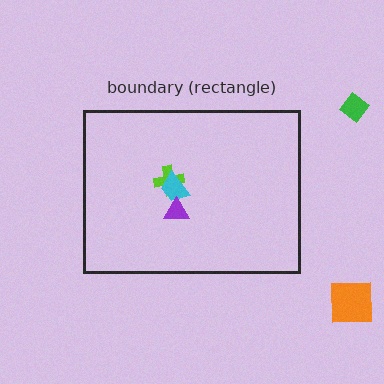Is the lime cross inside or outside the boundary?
Inside.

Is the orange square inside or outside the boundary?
Outside.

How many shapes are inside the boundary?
3 inside, 2 outside.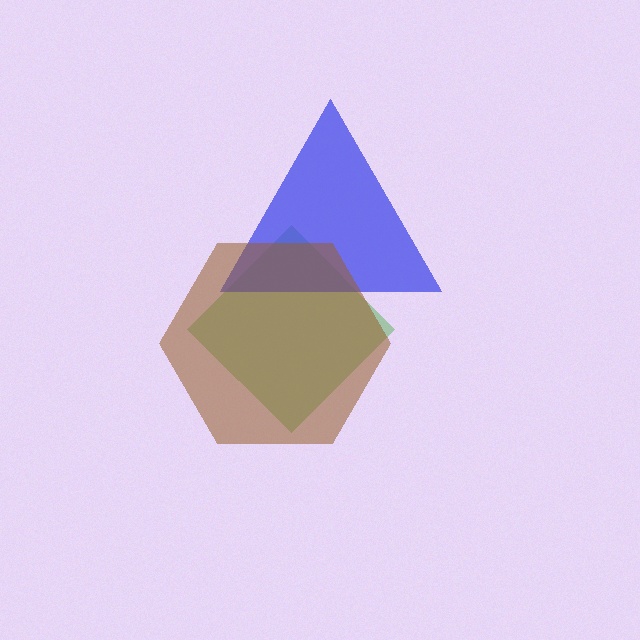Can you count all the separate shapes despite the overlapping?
Yes, there are 3 separate shapes.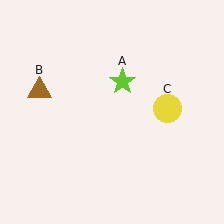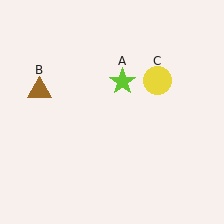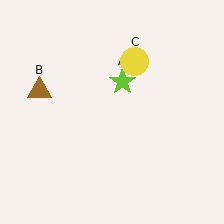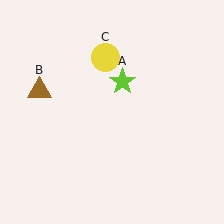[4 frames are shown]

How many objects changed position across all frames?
1 object changed position: yellow circle (object C).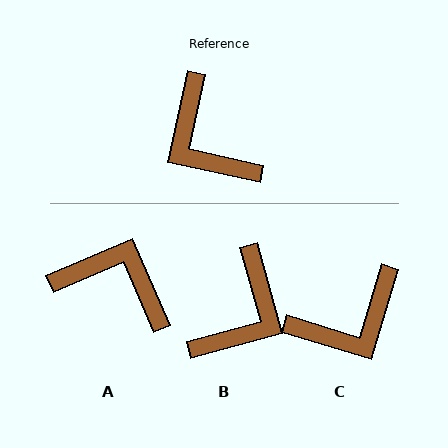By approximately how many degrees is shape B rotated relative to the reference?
Approximately 118 degrees counter-clockwise.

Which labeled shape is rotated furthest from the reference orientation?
A, about 145 degrees away.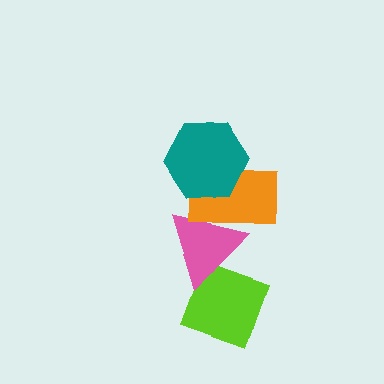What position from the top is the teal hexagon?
The teal hexagon is 1st from the top.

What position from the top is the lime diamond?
The lime diamond is 4th from the top.